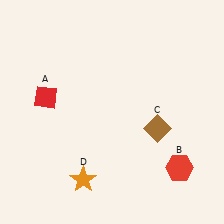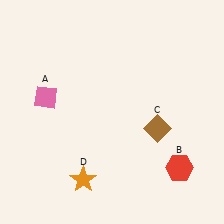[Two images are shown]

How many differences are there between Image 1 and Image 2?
There is 1 difference between the two images.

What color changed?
The diamond (A) changed from red in Image 1 to pink in Image 2.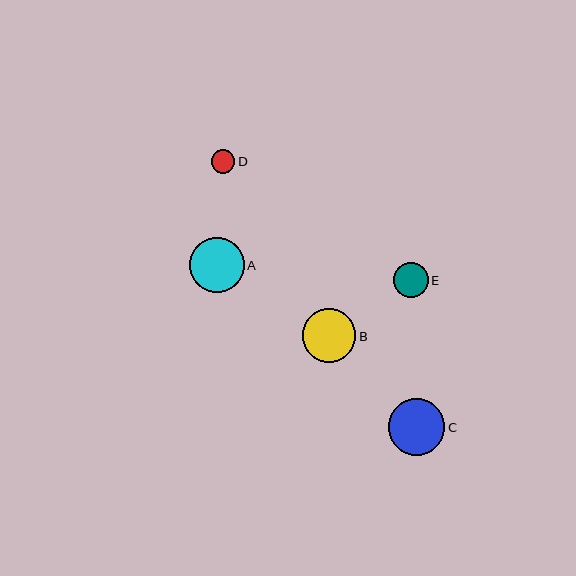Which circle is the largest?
Circle C is the largest with a size of approximately 57 pixels.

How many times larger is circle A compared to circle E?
Circle A is approximately 1.6 times the size of circle E.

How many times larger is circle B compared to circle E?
Circle B is approximately 1.5 times the size of circle E.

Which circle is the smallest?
Circle D is the smallest with a size of approximately 23 pixels.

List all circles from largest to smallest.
From largest to smallest: C, A, B, E, D.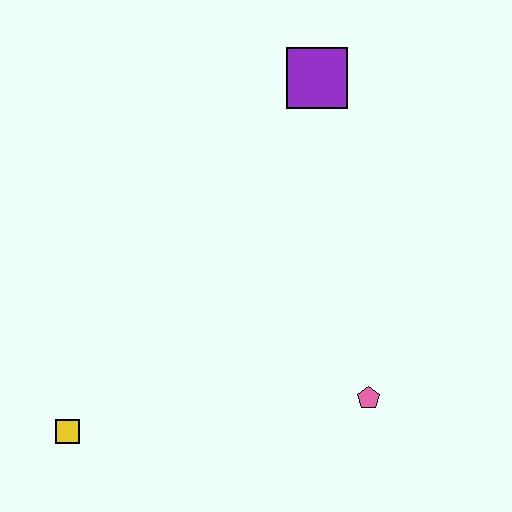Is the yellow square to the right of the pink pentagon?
No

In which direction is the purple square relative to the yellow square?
The purple square is above the yellow square.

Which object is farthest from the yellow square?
The purple square is farthest from the yellow square.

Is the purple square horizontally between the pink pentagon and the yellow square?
Yes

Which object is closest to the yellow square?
The pink pentagon is closest to the yellow square.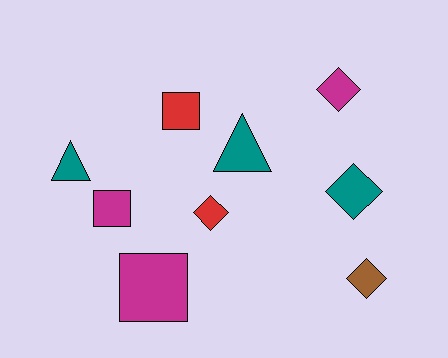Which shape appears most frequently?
Diamond, with 4 objects.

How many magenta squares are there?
There are 2 magenta squares.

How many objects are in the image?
There are 9 objects.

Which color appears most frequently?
Teal, with 3 objects.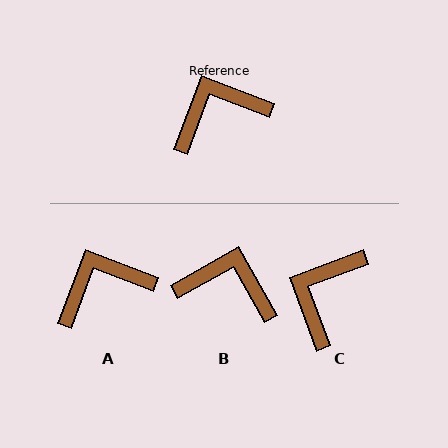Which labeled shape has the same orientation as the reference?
A.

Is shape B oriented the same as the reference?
No, it is off by about 39 degrees.